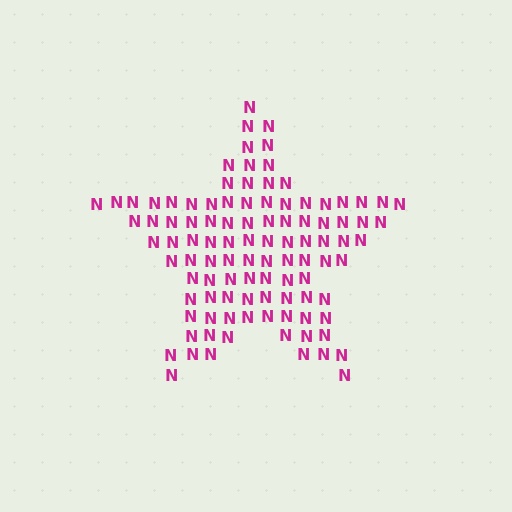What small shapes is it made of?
It is made of small letter N's.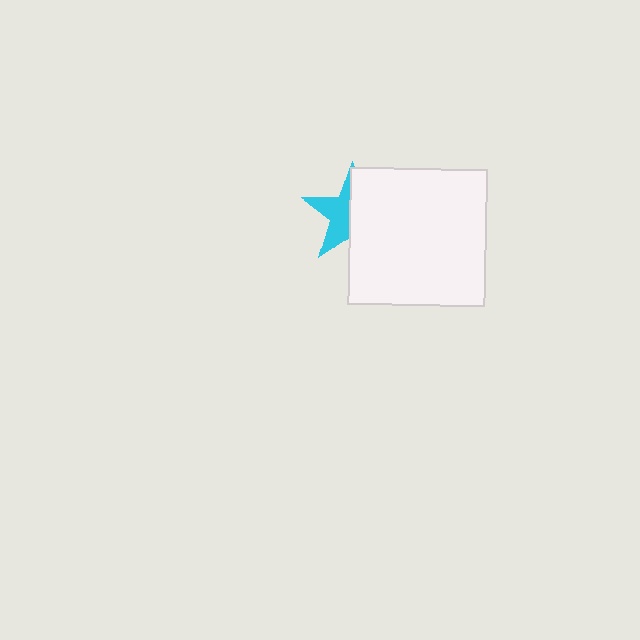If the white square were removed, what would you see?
You would see the complete cyan star.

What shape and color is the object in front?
The object in front is a white square.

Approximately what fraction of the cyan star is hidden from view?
Roughly 53% of the cyan star is hidden behind the white square.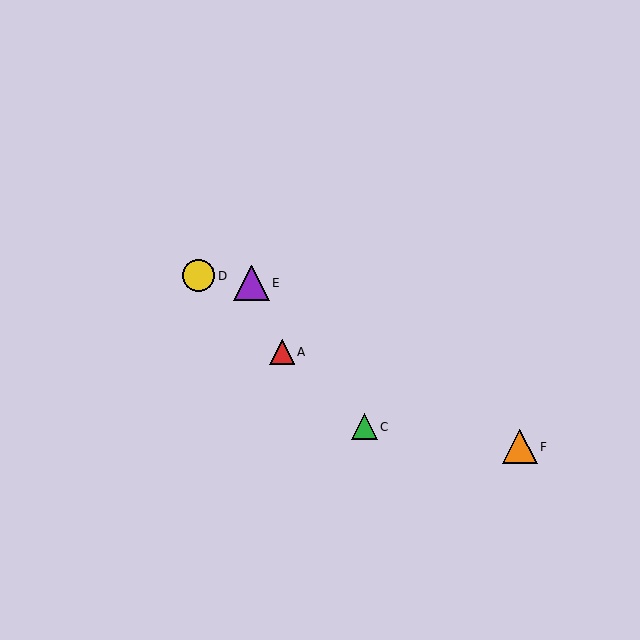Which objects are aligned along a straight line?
Objects A, B, C, D are aligned along a straight line.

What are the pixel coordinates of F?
Object F is at (520, 447).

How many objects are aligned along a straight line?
4 objects (A, B, C, D) are aligned along a straight line.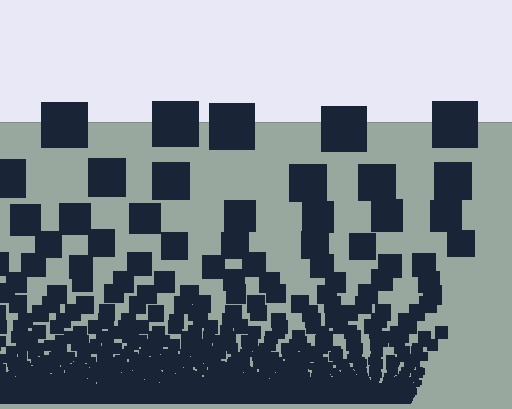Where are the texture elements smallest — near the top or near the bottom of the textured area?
Near the bottom.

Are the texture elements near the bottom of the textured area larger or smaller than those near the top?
Smaller. The gradient is inverted — elements near the bottom are smaller and denser.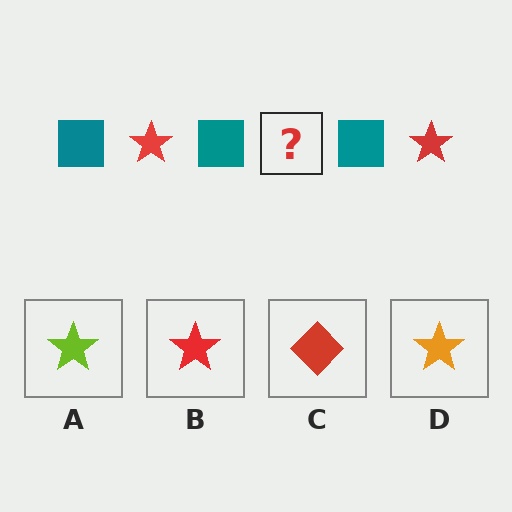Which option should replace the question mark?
Option B.